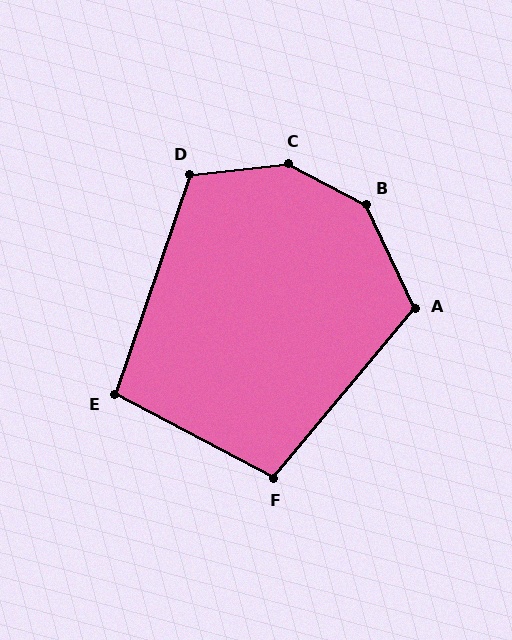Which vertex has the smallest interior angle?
E, at approximately 99 degrees.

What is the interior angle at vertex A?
Approximately 115 degrees (obtuse).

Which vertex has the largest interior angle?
C, at approximately 146 degrees.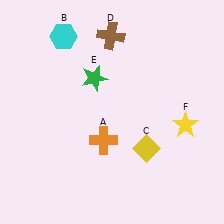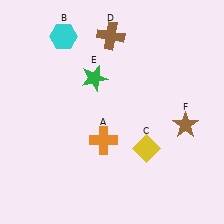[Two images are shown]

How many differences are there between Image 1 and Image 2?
There is 1 difference between the two images.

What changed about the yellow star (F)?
In Image 1, F is yellow. In Image 2, it changed to brown.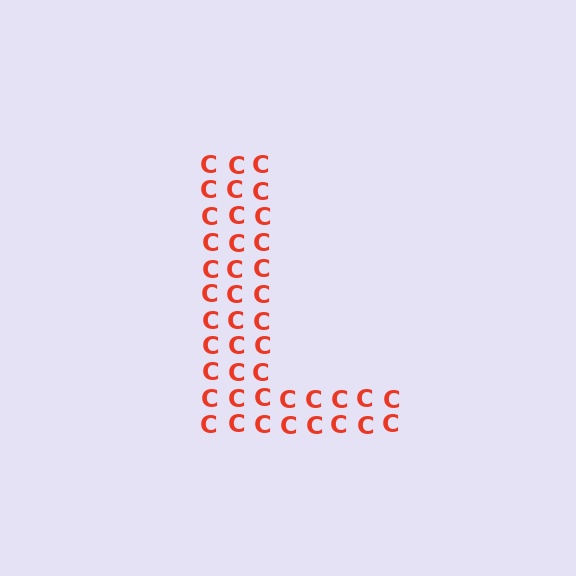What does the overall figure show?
The overall figure shows the letter L.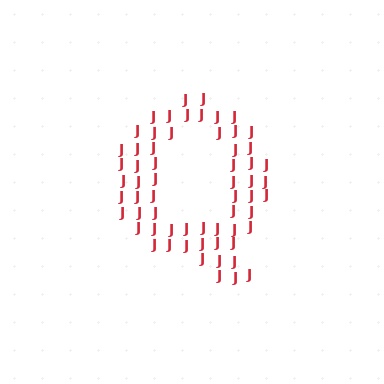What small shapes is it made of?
It is made of small letter J's.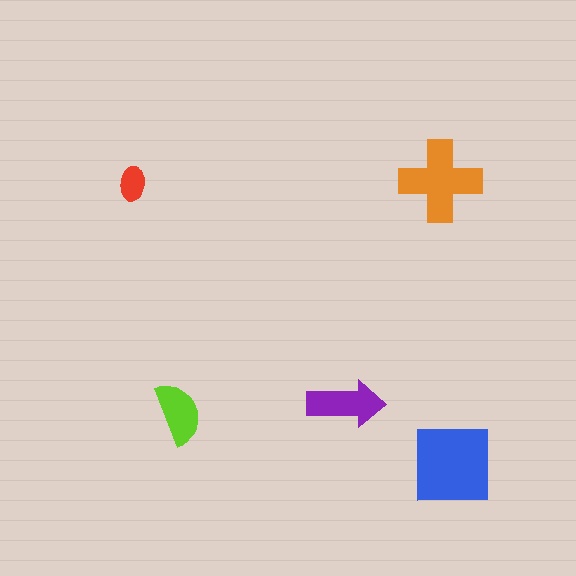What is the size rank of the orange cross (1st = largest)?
2nd.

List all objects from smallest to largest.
The red ellipse, the lime semicircle, the purple arrow, the orange cross, the blue square.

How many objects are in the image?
There are 5 objects in the image.